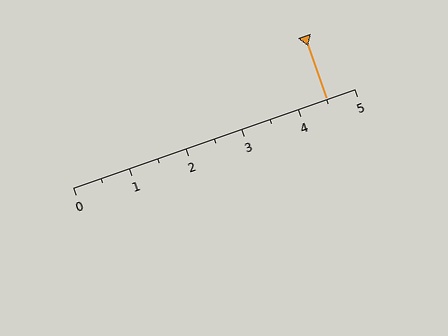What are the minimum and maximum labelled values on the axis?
The axis runs from 0 to 5.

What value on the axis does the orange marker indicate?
The marker indicates approximately 4.5.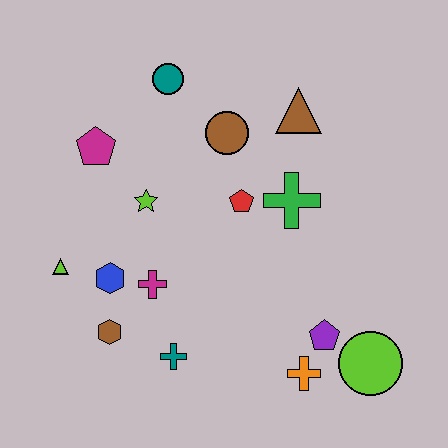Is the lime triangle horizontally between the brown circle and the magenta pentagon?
No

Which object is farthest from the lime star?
The lime circle is farthest from the lime star.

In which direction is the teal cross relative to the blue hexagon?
The teal cross is below the blue hexagon.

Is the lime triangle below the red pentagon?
Yes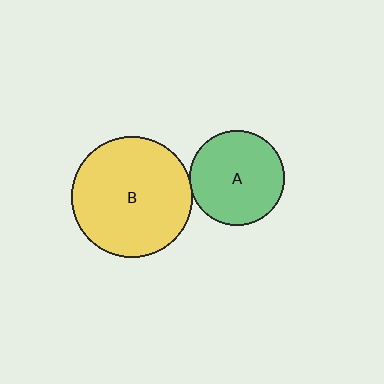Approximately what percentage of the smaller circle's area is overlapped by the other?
Approximately 5%.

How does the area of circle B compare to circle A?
Approximately 1.6 times.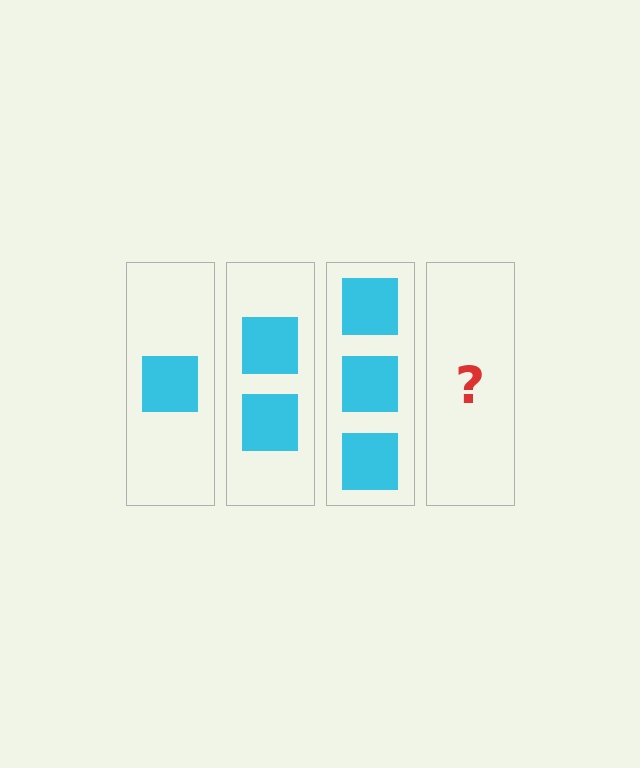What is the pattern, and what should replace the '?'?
The pattern is that each step adds one more square. The '?' should be 4 squares.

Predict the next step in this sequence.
The next step is 4 squares.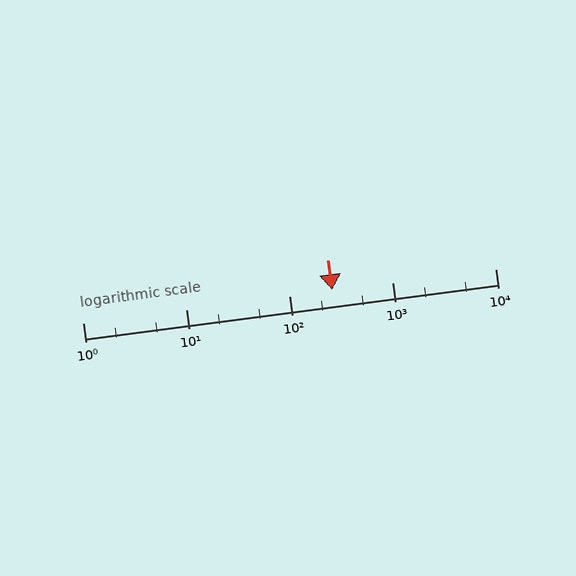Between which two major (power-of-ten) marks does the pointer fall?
The pointer is between 100 and 1000.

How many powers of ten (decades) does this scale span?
The scale spans 4 decades, from 1 to 10000.